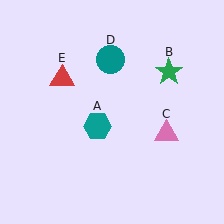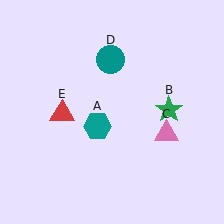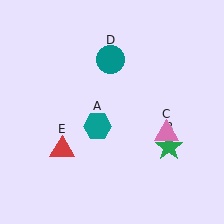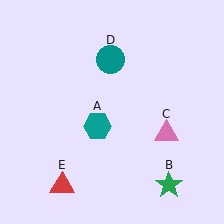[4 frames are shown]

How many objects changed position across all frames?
2 objects changed position: green star (object B), red triangle (object E).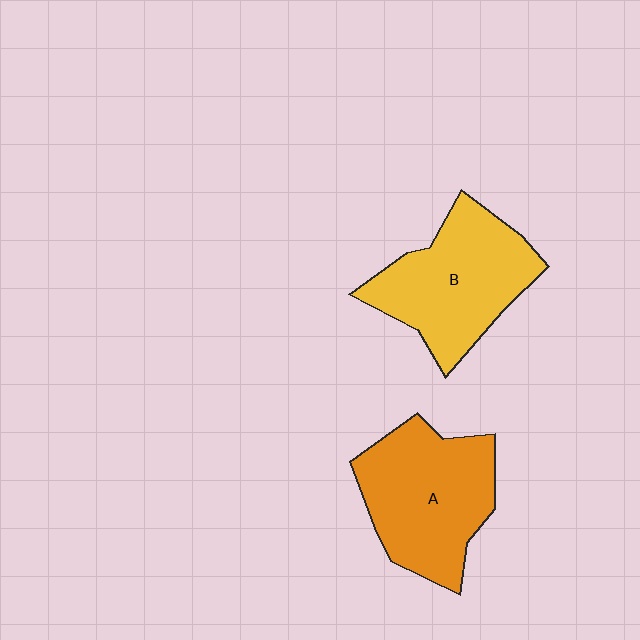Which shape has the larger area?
Shape A (orange).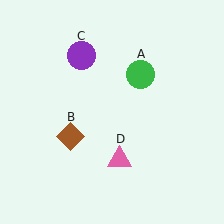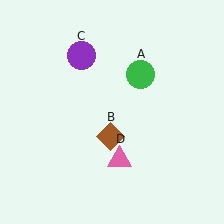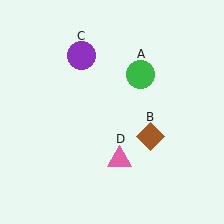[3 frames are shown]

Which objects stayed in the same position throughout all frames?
Green circle (object A) and purple circle (object C) and pink triangle (object D) remained stationary.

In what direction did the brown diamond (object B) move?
The brown diamond (object B) moved right.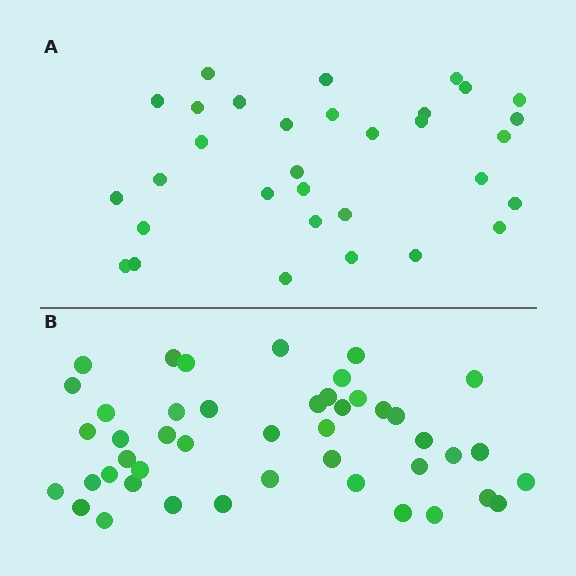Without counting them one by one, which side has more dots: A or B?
Region B (the bottom region) has more dots.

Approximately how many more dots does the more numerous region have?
Region B has approximately 15 more dots than region A.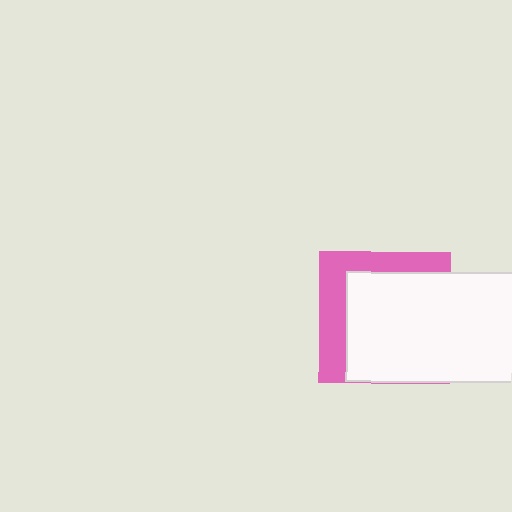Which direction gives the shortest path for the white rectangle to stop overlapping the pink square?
Moving toward the lower-right gives the shortest separation.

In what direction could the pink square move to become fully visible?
The pink square could move toward the upper-left. That would shift it out from behind the white rectangle entirely.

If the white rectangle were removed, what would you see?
You would see the complete pink square.